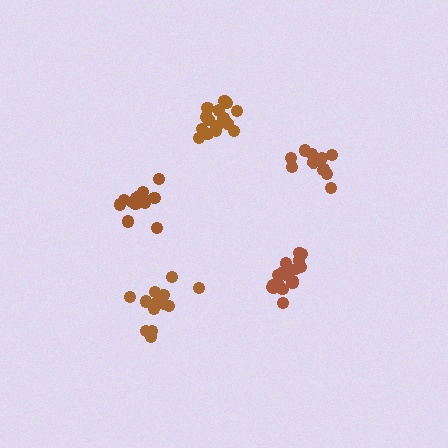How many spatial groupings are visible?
There are 5 spatial groupings.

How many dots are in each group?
Group 1: 12 dots, Group 2: 18 dots, Group 3: 14 dots, Group 4: 13 dots, Group 5: 15 dots (72 total).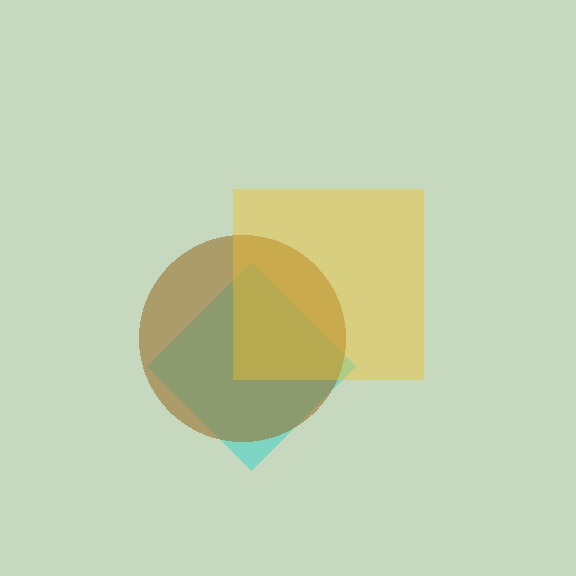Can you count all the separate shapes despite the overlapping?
Yes, there are 3 separate shapes.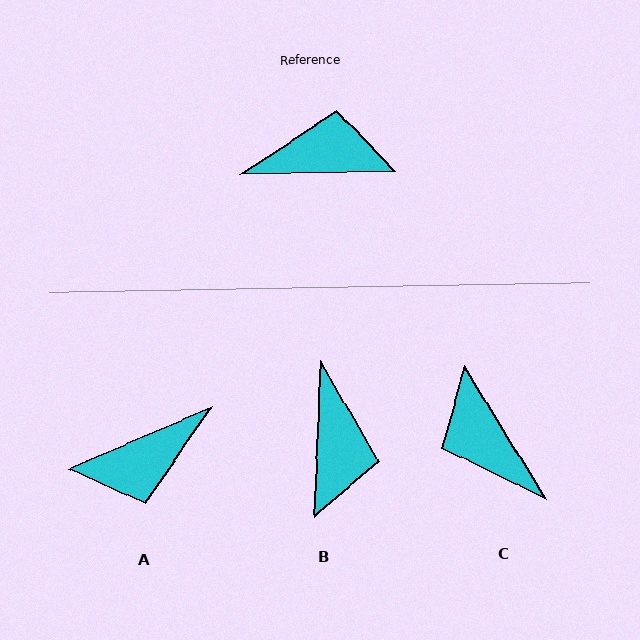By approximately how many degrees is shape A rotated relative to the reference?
Approximately 158 degrees clockwise.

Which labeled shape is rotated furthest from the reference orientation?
A, about 158 degrees away.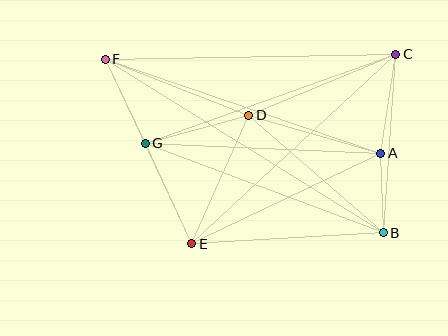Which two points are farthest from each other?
Points B and F are farthest from each other.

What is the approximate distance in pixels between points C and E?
The distance between C and E is approximately 279 pixels.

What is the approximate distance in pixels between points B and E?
The distance between B and E is approximately 192 pixels.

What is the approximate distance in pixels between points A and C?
The distance between A and C is approximately 100 pixels.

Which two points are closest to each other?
Points A and B are closest to each other.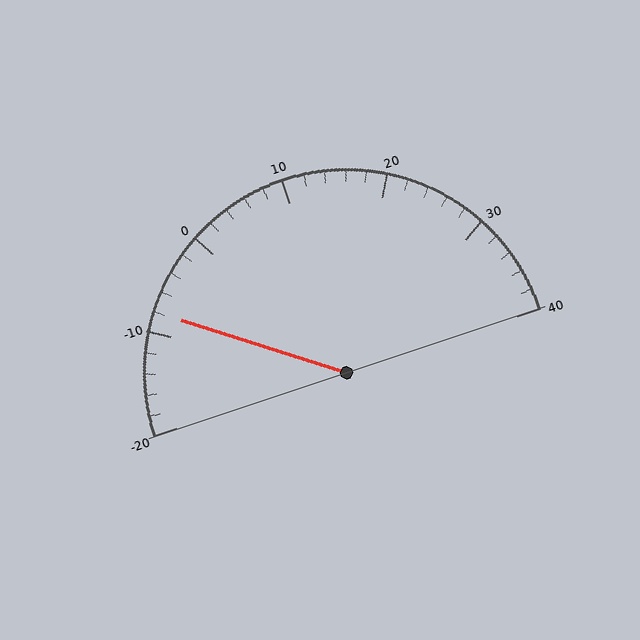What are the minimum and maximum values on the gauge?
The gauge ranges from -20 to 40.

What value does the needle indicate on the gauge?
The needle indicates approximately -8.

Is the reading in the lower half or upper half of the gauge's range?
The reading is in the lower half of the range (-20 to 40).